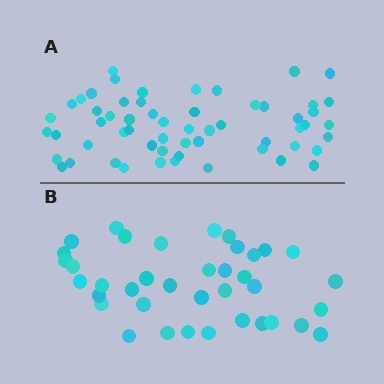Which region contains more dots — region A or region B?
Region A (the top region) has more dots.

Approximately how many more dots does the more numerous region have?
Region A has approximately 20 more dots than region B.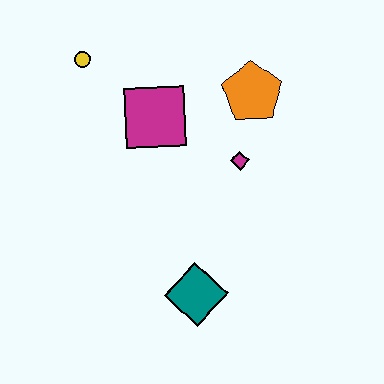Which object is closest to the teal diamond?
The magenta diamond is closest to the teal diamond.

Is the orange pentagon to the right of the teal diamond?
Yes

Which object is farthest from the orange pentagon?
The teal diamond is farthest from the orange pentagon.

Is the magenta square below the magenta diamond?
No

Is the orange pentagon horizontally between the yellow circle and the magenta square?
No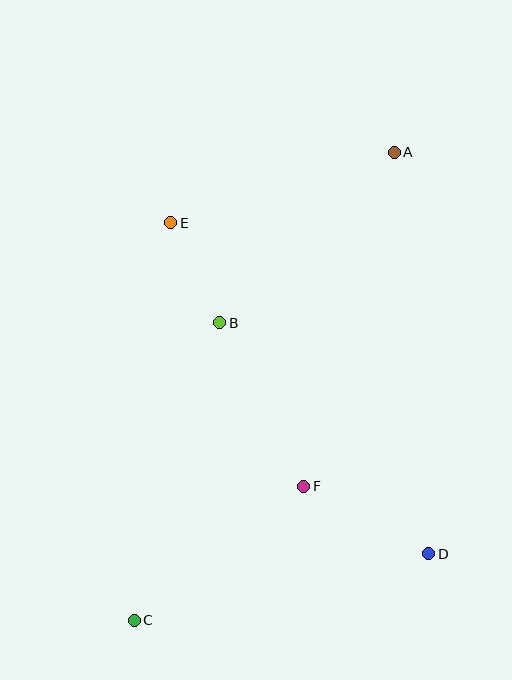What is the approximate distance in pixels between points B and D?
The distance between B and D is approximately 312 pixels.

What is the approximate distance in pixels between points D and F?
The distance between D and F is approximately 142 pixels.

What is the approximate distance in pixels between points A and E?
The distance between A and E is approximately 235 pixels.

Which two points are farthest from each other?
Points A and C are farthest from each other.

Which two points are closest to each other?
Points B and E are closest to each other.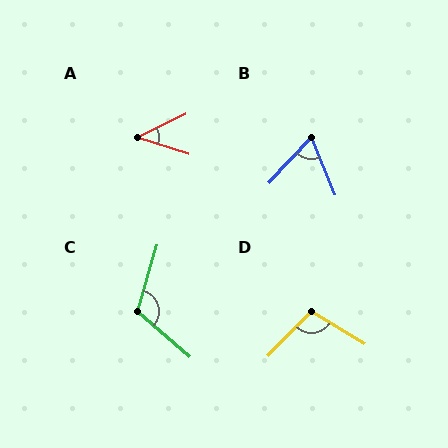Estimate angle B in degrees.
Approximately 65 degrees.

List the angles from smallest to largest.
A (43°), B (65°), D (103°), C (115°).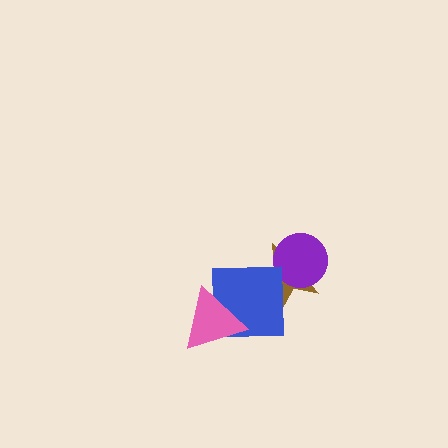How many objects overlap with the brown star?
2 objects overlap with the brown star.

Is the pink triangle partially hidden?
No, no other shape covers it.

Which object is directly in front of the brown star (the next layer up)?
The purple circle is directly in front of the brown star.